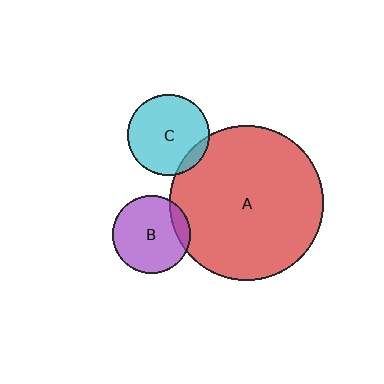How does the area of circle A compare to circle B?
Approximately 3.9 times.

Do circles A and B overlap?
Yes.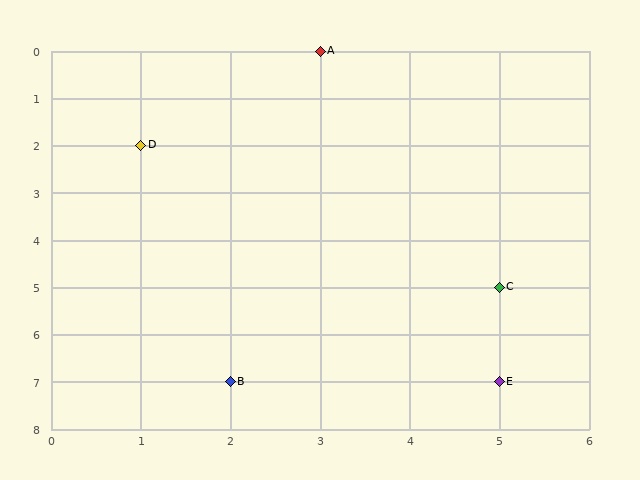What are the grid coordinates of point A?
Point A is at grid coordinates (3, 0).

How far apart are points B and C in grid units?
Points B and C are 3 columns and 2 rows apart (about 3.6 grid units diagonally).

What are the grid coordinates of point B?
Point B is at grid coordinates (2, 7).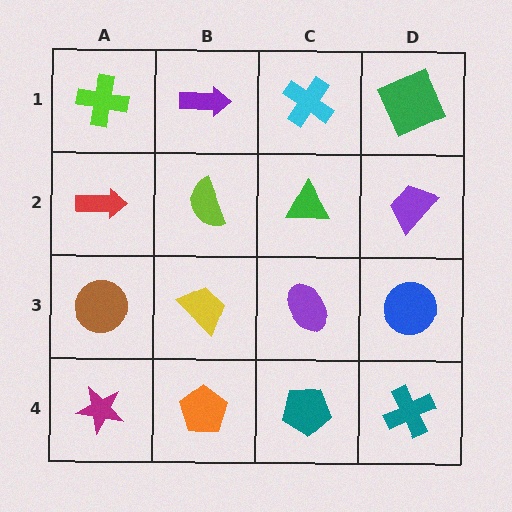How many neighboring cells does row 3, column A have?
3.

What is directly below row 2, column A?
A brown circle.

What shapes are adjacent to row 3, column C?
A green triangle (row 2, column C), a teal pentagon (row 4, column C), a yellow trapezoid (row 3, column B), a blue circle (row 3, column D).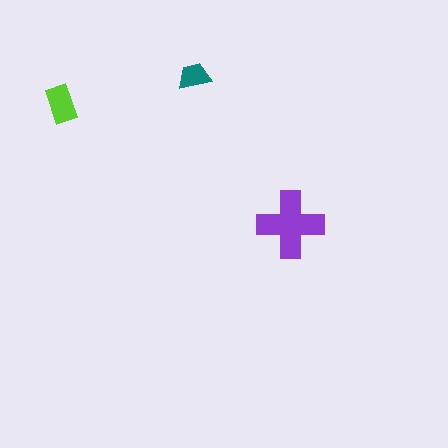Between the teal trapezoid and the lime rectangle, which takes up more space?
The lime rectangle.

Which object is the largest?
The purple cross.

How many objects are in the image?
There are 3 objects in the image.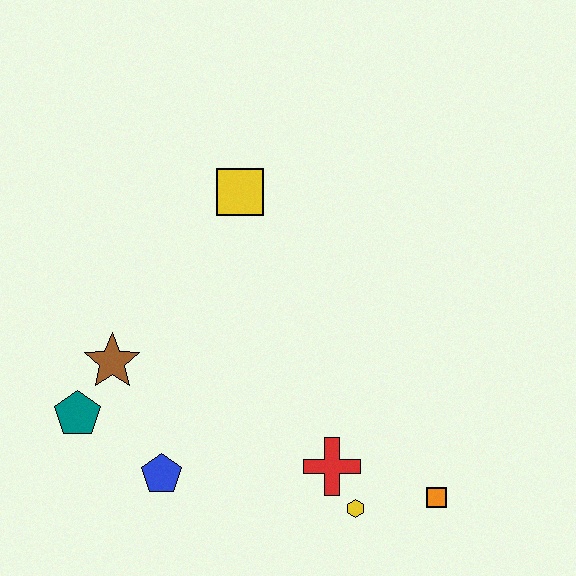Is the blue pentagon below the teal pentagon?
Yes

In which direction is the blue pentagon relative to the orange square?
The blue pentagon is to the left of the orange square.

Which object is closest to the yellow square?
The brown star is closest to the yellow square.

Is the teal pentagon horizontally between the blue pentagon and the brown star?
No